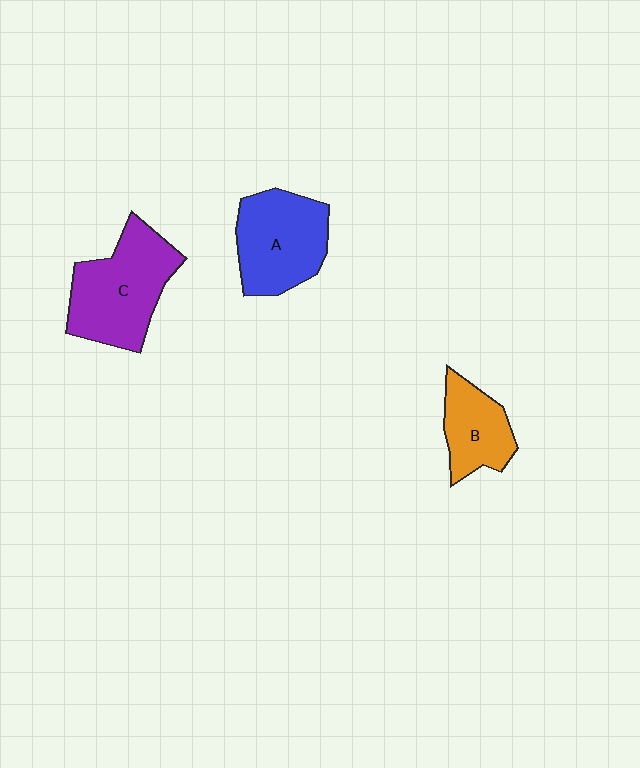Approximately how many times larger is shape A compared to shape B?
Approximately 1.5 times.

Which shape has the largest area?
Shape C (purple).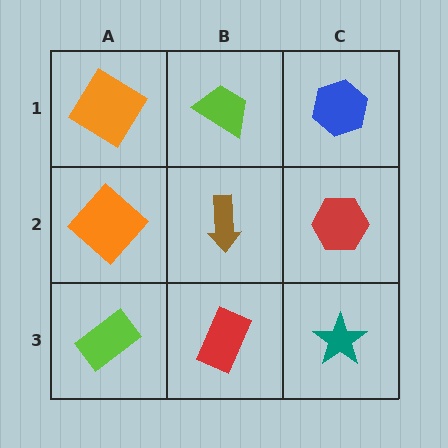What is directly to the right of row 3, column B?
A teal star.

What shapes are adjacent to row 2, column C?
A blue hexagon (row 1, column C), a teal star (row 3, column C), a brown arrow (row 2, column B).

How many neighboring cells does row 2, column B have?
4.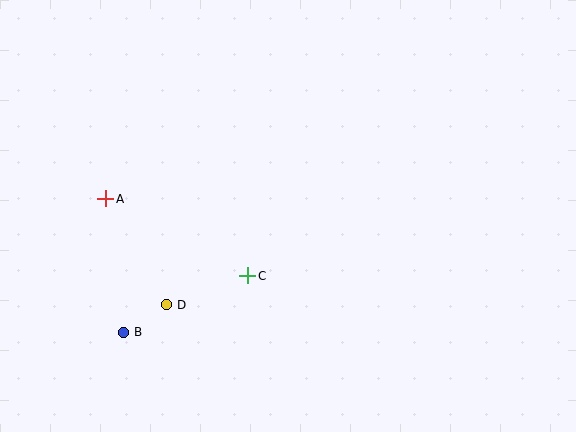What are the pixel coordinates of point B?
Point B is at (124, 332).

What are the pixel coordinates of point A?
Point A is at (106, 199).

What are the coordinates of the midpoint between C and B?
The midpoint between C and B is at (186, 304).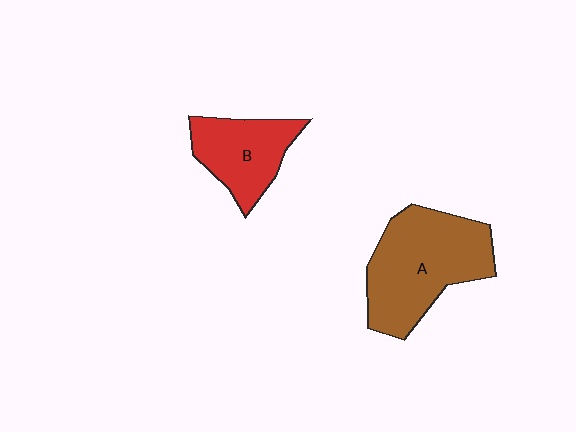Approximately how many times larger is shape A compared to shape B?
Approximately 1.6 times.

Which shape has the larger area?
Shape A (brown).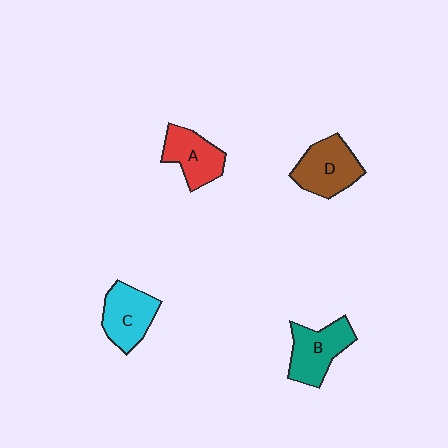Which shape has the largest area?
Shape D (brown).